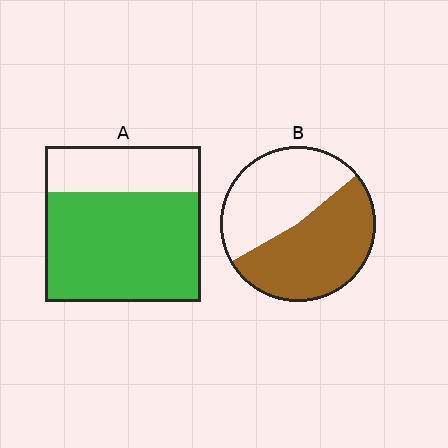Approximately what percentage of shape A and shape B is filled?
A is approximately 70% and B is approximately 55%.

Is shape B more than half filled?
Roughly half.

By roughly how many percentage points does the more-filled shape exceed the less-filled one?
By roughly 15 percentage points (A over B).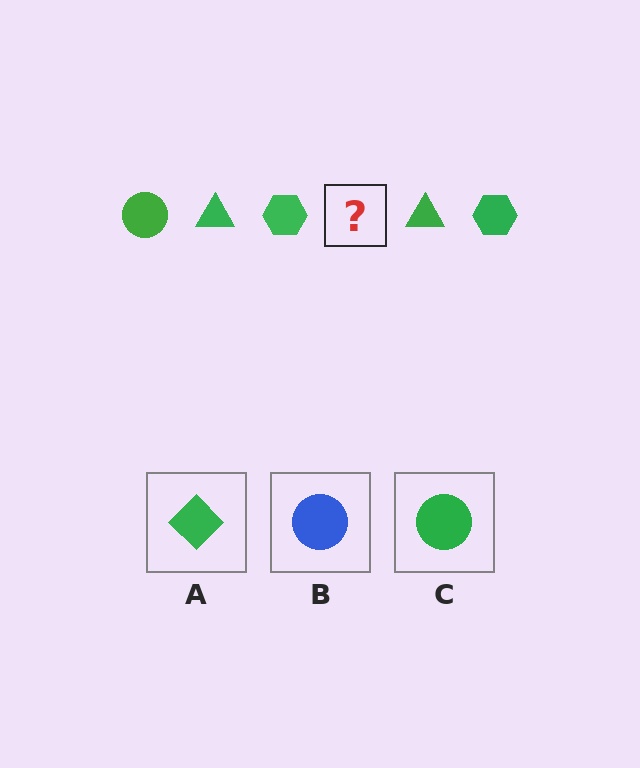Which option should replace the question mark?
Option C.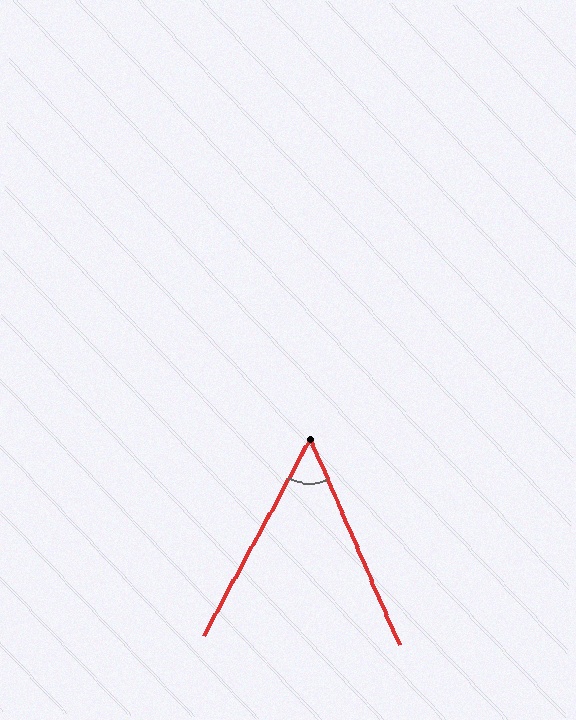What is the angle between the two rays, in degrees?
Approximately 52 degrees.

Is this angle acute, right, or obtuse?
It is acute.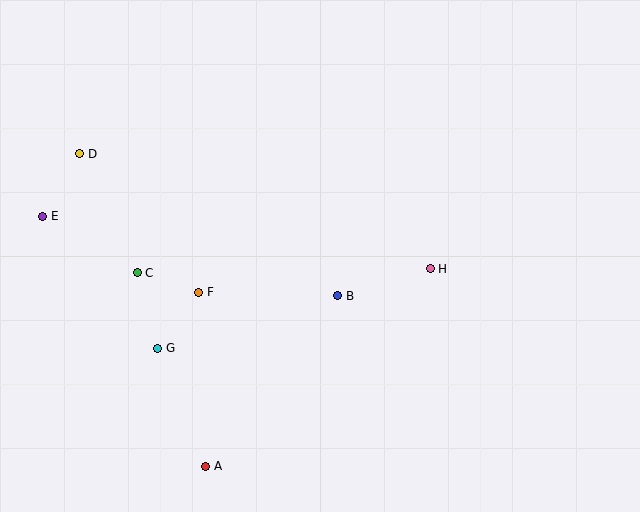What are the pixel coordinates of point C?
Point C is at (137, 273).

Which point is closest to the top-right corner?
Point H is closest to the top-right corner.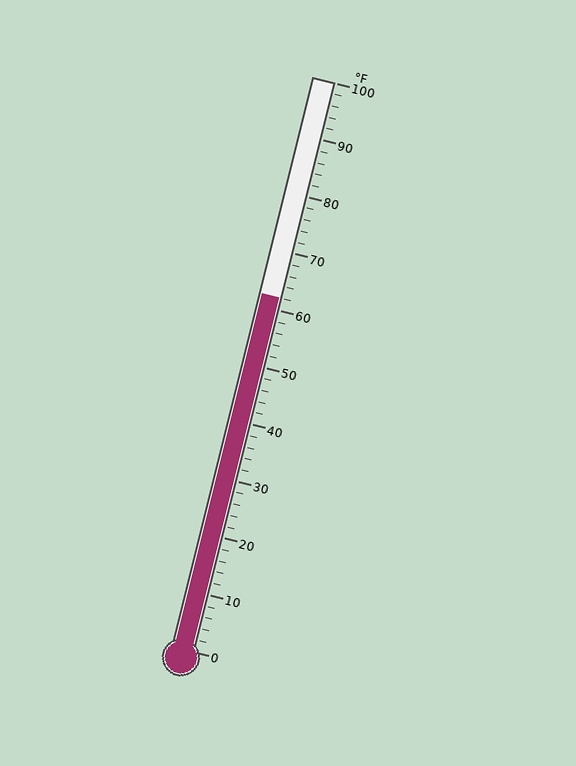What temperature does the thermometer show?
The thermometer shows approximately 62°F.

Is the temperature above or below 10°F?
The temperature is above 10°F.